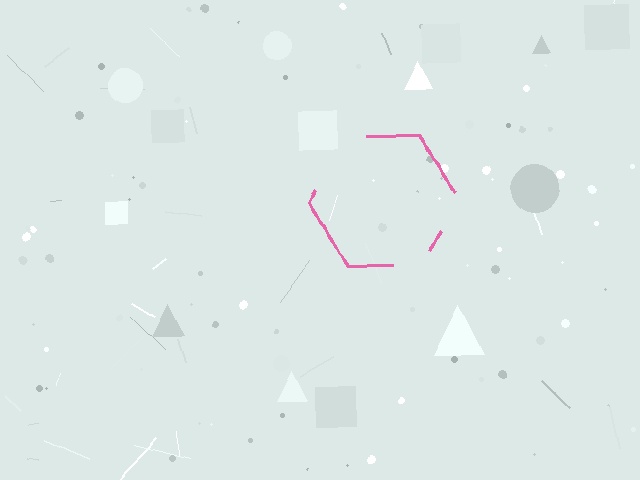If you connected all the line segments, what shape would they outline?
They would outline a hexagon.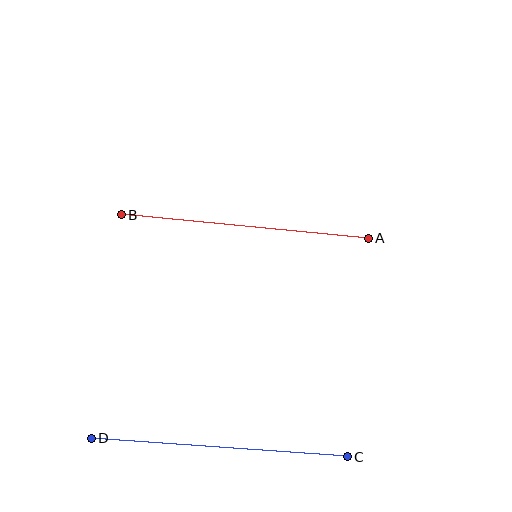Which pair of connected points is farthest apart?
Points C and D are farthest apart.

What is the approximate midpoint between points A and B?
The midpoint is at approximately (245, 226) pixels.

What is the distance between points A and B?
The distance is approximately 248 pixels.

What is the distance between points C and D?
The distance is approximately 257 pixels.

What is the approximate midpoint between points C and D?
The midpoint is at approximately (219, 447) pixels.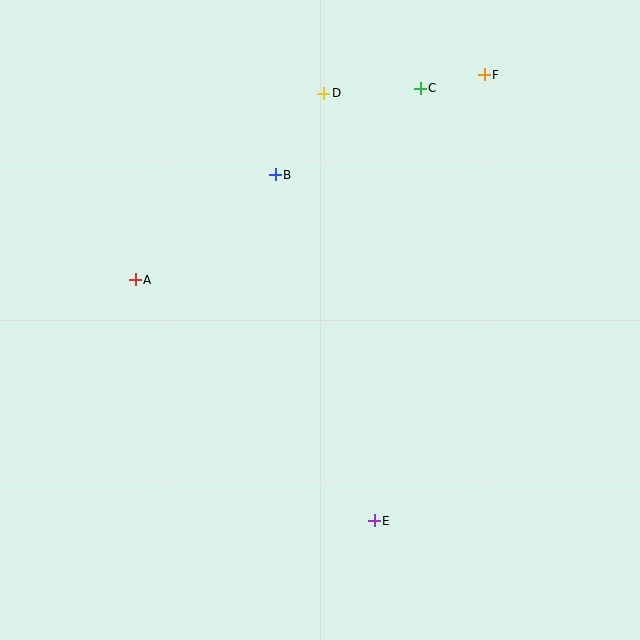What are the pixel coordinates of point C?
Point C is at (420, 88).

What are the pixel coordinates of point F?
Point F is at (484, 75).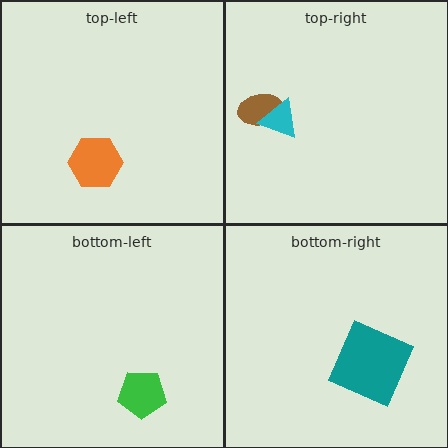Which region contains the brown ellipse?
The top-right region.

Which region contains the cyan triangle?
The top-right region.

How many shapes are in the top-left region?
1.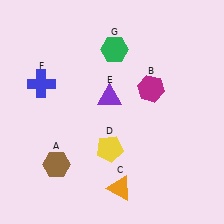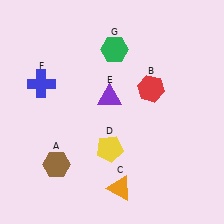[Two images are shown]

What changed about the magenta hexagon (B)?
In Image 1, B is magenta. In Image 2, it changed to red.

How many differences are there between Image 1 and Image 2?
There is 1 difference between the two images.